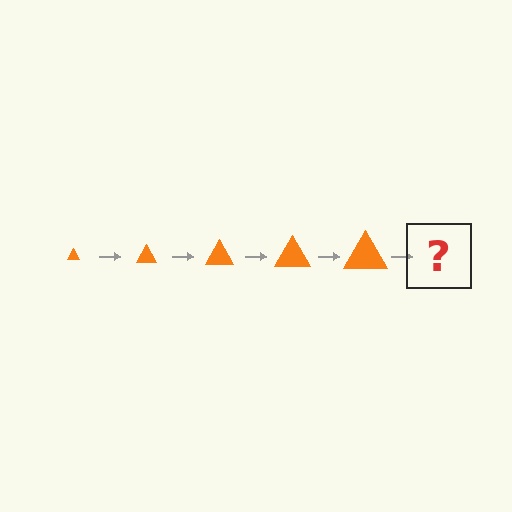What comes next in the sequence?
The next element should be an orange triangle, larger than the previous one.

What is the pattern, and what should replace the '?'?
The pattern is that the triangle gets progressively larger each step. The '?' should be an orange triangle, larger than the previous one.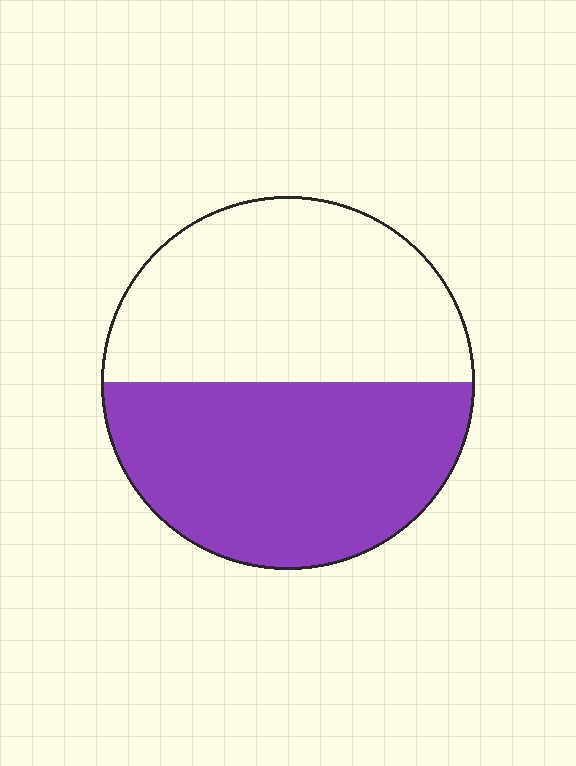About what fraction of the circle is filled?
About one half (1/2).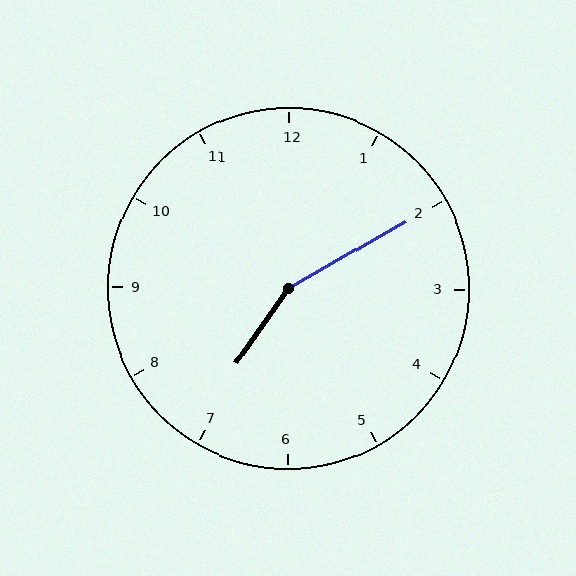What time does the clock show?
7:10.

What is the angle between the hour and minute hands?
Approximately 155 degrees.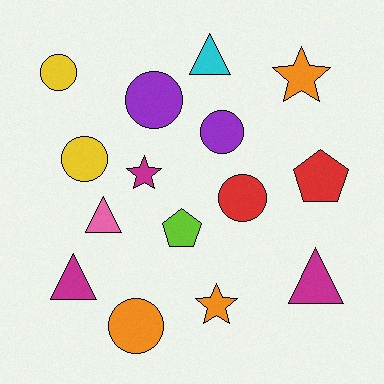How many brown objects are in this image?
There are no brown objects.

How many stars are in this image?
There are 3 stars.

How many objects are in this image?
There are 15 objects.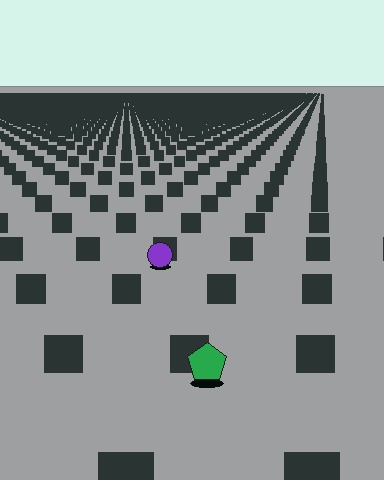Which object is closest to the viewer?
The green pentagon is closest. The texture marks near it are larger and more spread out.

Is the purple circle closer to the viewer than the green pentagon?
No. The green pentagon is closer — you can tell from the texture gradient: the ground texture is coarser near it.